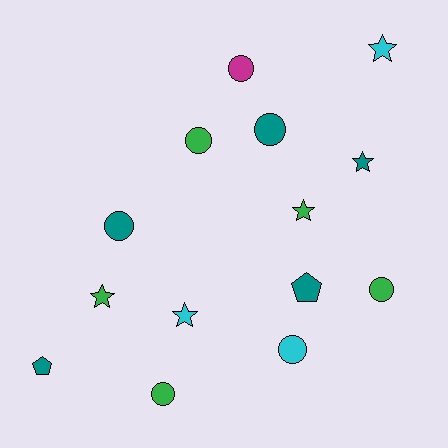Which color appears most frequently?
Green, with 5 objects.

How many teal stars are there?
There is 1 teal star.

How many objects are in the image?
There are 14 objects.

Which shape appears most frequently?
Circle, with 7 objects.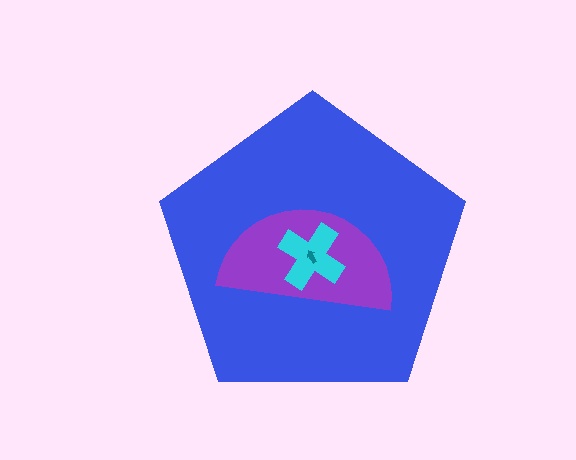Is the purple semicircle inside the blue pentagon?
Yes.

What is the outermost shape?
The blue pentagon.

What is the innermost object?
The teal arrow.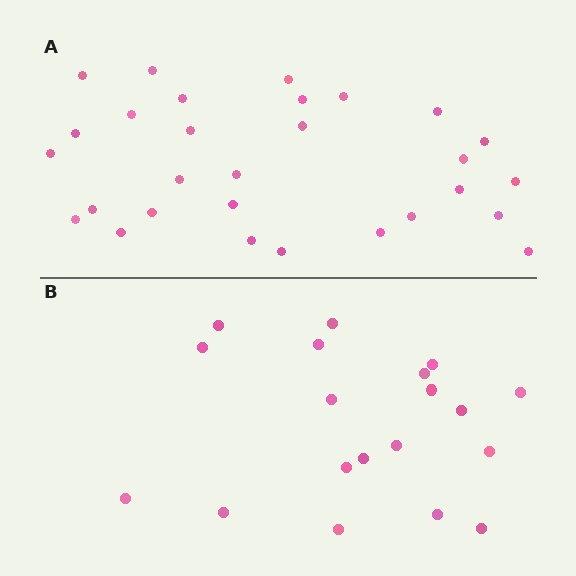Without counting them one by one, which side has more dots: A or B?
Region A (the top region) has more dots.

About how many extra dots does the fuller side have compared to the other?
Region A has roughly 10 or so more dots than region B.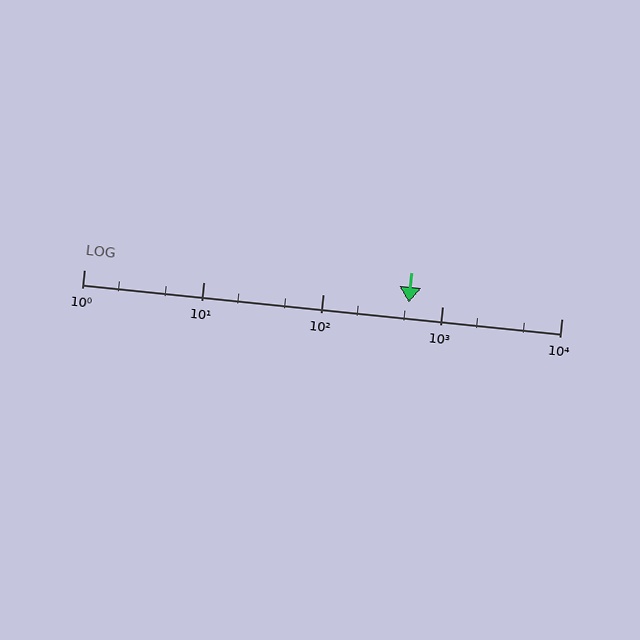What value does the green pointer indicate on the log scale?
The pointer indicates approximately 530.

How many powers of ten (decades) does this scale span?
The scale spans 4 decades, from 1 to 10000.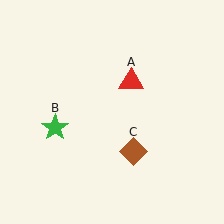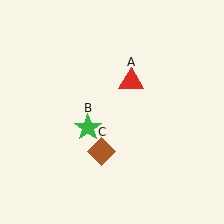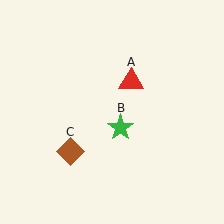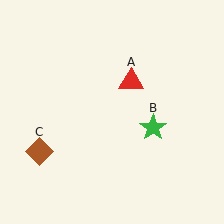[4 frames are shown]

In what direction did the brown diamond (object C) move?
The brown diamond (object C) moved left.